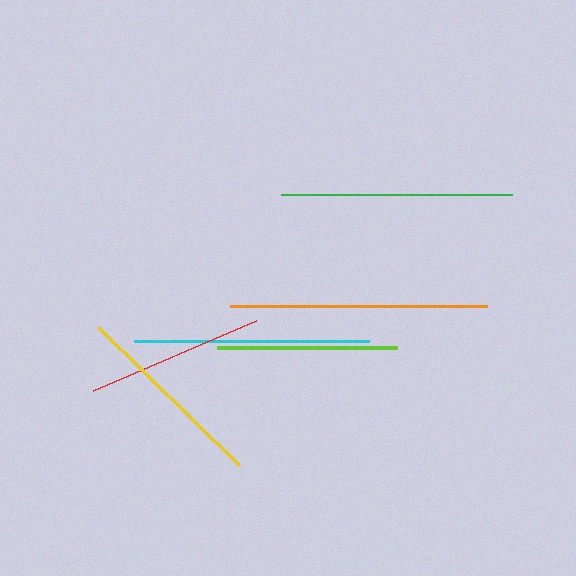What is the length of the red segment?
The red segment is approximately 177 pixels long.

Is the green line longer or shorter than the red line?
The green line is longer than the red line.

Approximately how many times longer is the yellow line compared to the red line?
The yellow line is approximately 1.1 times the length of the red line.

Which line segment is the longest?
The orange line is the longest at approximately 258 pixels.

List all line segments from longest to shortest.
From longest to shortest: orange, cyan, green, yellow, lime, red.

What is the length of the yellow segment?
The yellow segment is approximately 198 pixels long.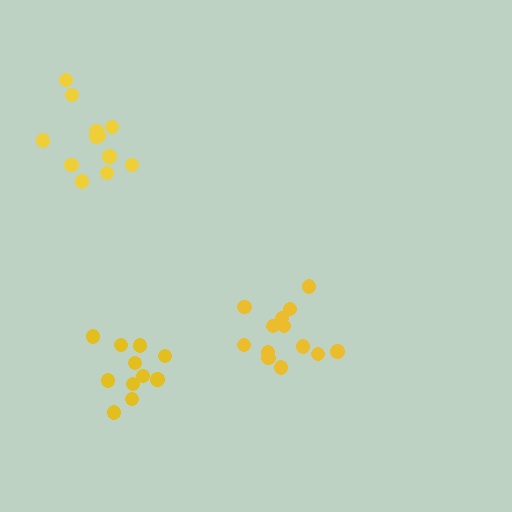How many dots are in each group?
Group 1: 12 dots, Group 2: 13 dots, Group 3: 11 dots (36 total).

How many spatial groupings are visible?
There are 3 spatial groupings.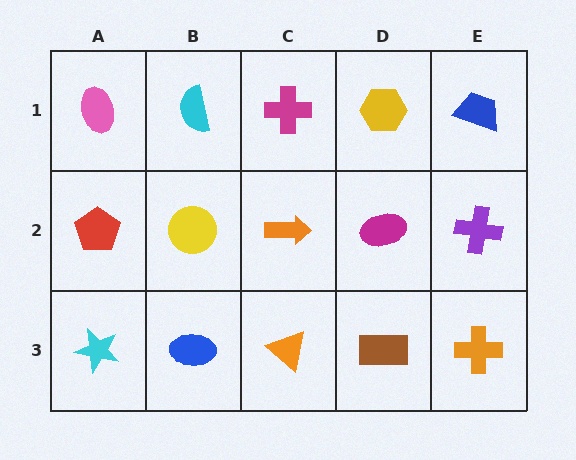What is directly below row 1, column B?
A yellow circle.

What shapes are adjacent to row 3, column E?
A purple cross (row 2, column E), a brown rectangle (row 3, column D).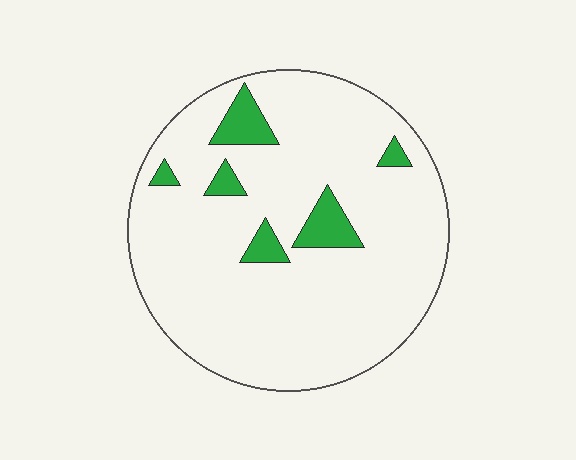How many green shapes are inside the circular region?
6.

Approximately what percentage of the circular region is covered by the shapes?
Approximately 10%.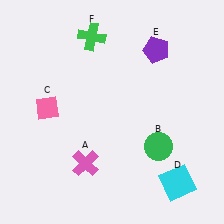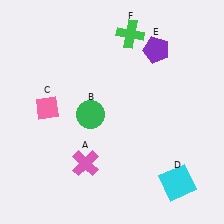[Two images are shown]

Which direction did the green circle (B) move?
The green circle (B) moved left.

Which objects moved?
The objects that moved are: the green circle (B), the green cross (F).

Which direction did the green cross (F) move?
The green cross (F) moved right.